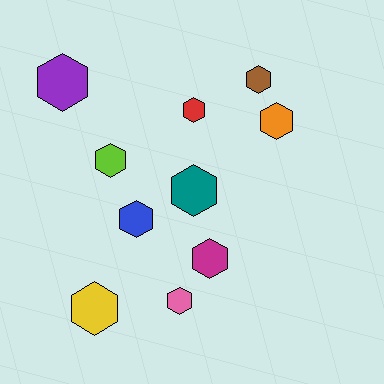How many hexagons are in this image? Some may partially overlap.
There are 10 hexagons.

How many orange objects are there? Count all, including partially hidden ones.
There is 1 orange object.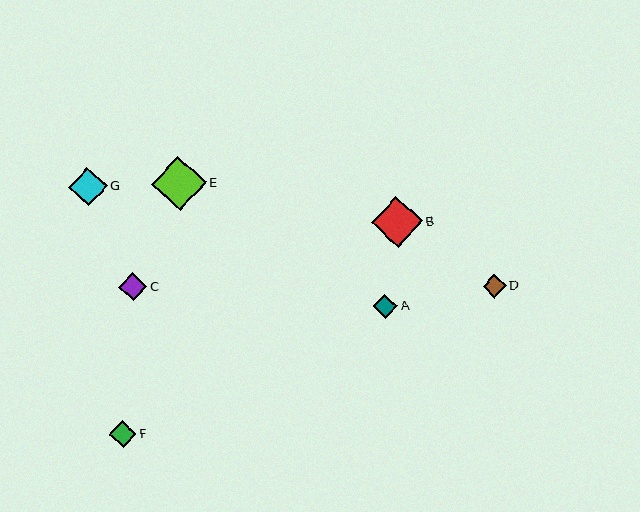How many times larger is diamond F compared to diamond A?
Diamond F is approximately 1.1 times the size of diamond A.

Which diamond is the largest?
Diamond E is the largest with a size of approximately 55 pixels.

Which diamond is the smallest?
Diamond D is the smallest with a size of approximately 23 pixels.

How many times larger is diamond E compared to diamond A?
Diamond E is approximately 2.2 times the size of diamond A.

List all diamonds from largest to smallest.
From largest to smallest: E, B, G, C, F, A, D.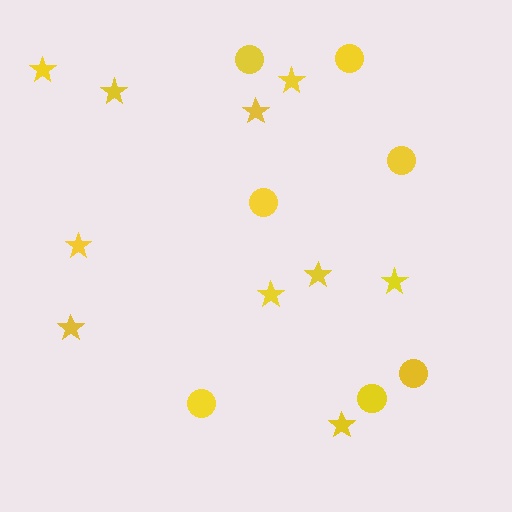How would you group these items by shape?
There are 2 groups: one group of stars (10) and one group of circles (7).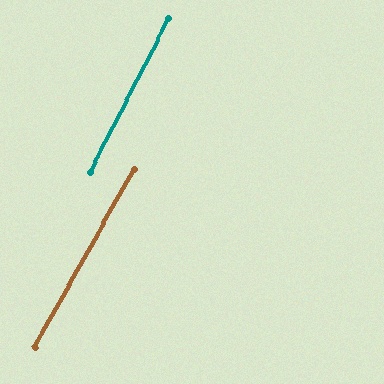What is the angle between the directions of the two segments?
Approximately 2 degrees.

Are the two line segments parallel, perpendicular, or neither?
Parallel — their directions differ by only 1.9°.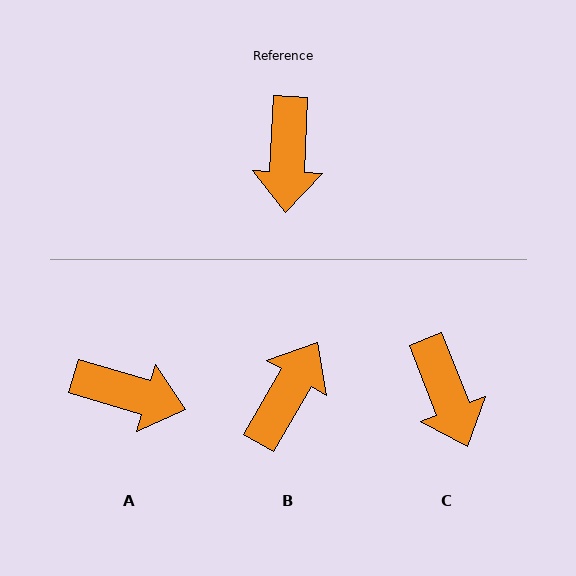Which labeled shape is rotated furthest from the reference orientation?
B, about 152 degrees away.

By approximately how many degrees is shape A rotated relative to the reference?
Approximately 76 degrees counter-clockwise.